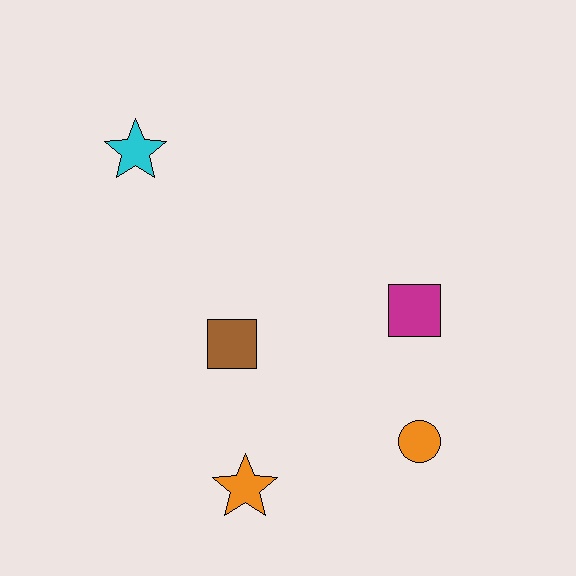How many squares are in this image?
There are 2 squares.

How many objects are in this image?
There are 5 objects.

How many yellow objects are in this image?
There are no yellow objects.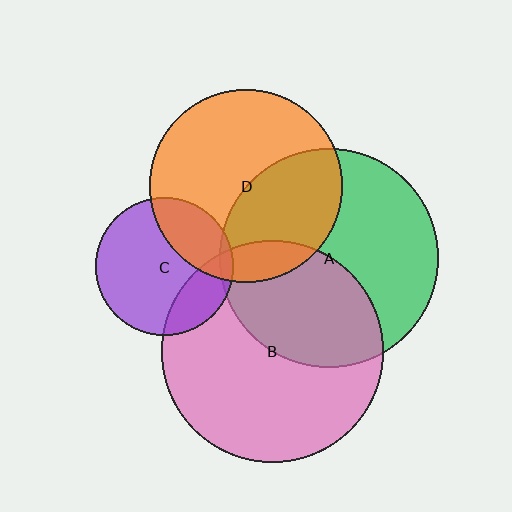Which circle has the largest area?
Circle B (pink).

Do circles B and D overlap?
Yes.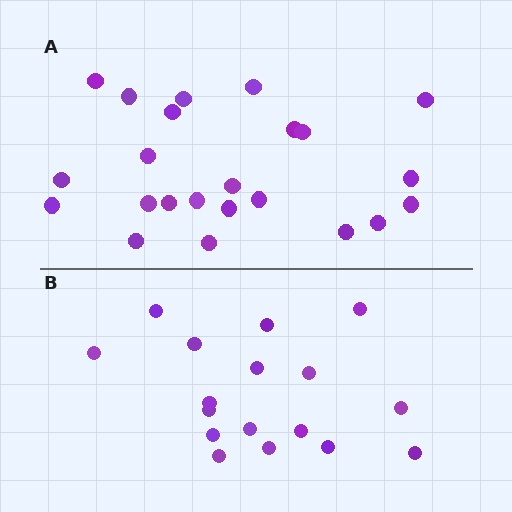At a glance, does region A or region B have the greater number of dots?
Region A (the top region) has more dots.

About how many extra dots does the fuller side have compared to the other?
Region A has about 6 more dots than region B.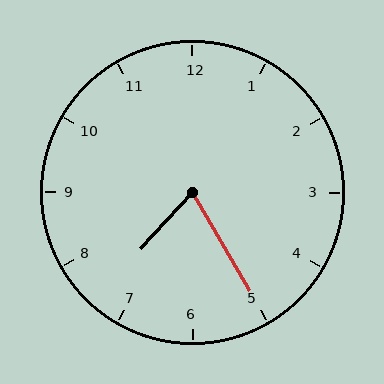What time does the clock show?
7:25.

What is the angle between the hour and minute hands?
Approximately 72 degrees.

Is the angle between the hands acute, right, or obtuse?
It is acute.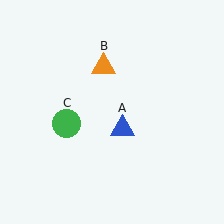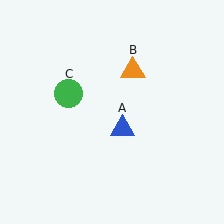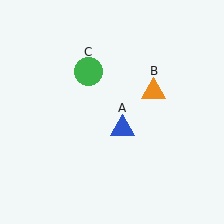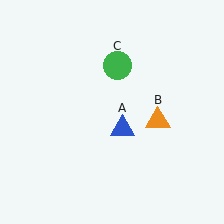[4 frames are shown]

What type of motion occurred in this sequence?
The orange triangle (object B), green circle (object C) rotated clockwise around the center of the scene.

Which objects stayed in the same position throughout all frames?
Blue triangle (object A) remained stationary.